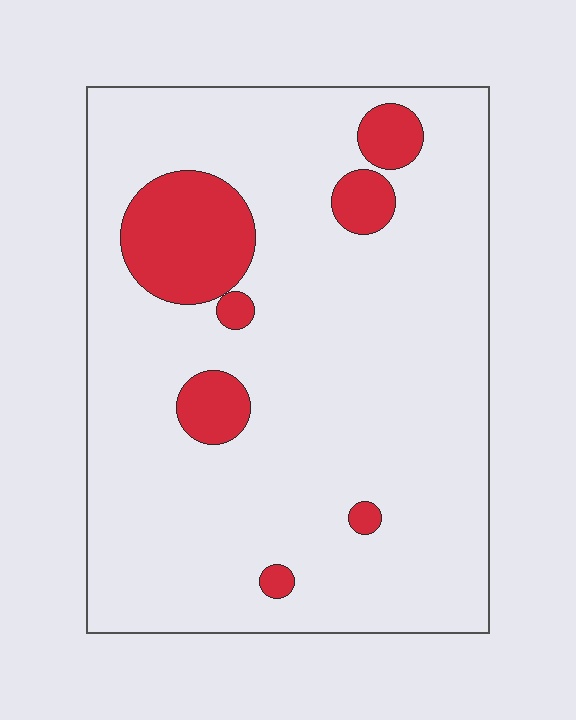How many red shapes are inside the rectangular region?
7.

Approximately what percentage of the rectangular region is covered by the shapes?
Approximately 15%.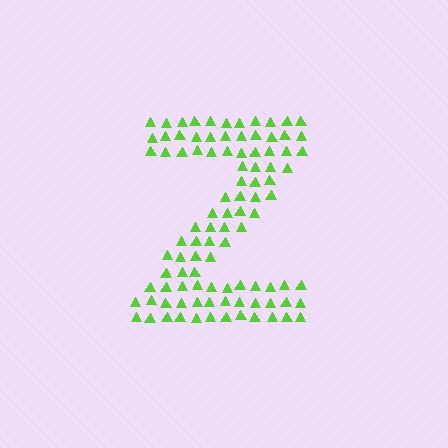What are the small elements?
The small elements are triangles.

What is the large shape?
The large shape is the letter Z.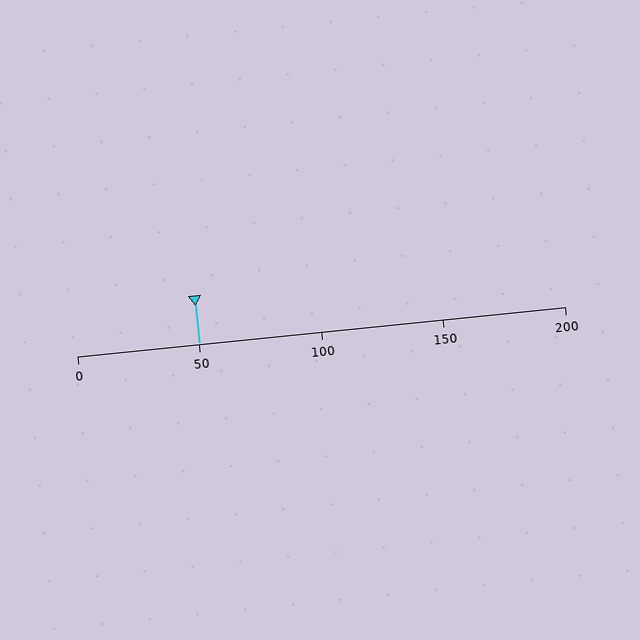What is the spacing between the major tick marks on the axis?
The major ticks are spaced 50 apart.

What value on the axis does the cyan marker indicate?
The marker indicates approximately 50.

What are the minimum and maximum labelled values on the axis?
The axis runs from 0 to 200.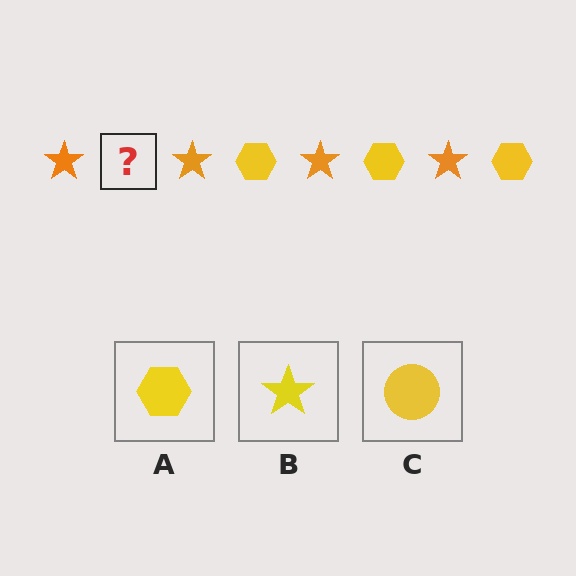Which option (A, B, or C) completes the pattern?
A.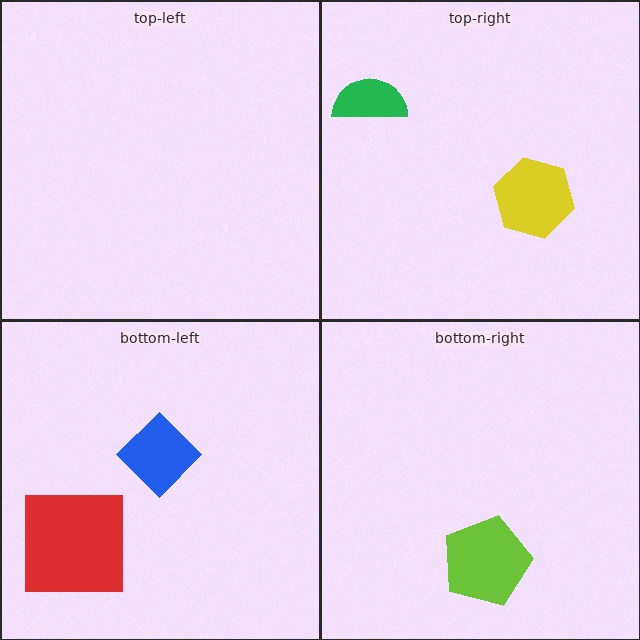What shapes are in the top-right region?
The green semicircle, the yellow hexagon.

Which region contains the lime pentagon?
The bottom-right region.